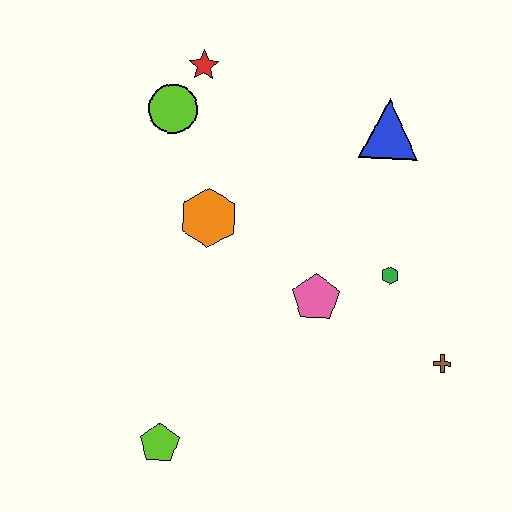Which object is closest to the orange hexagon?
The lime circle is closest to the orange hexagon.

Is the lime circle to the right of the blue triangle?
No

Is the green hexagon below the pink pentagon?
No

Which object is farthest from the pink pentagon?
The red star is farthest from the pink pentagon.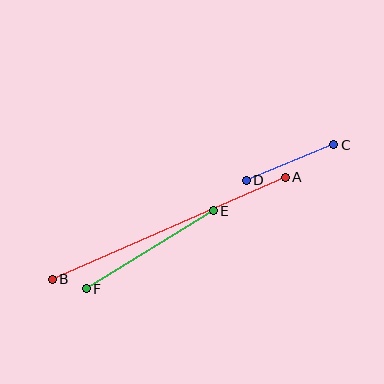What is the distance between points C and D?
The distance is approximately 94 pixels.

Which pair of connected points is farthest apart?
Points A and B are farthest apart.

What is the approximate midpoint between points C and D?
The midpoint is at approximately (290, 162) pixels.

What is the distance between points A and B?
The distance is approximately 254 pixels.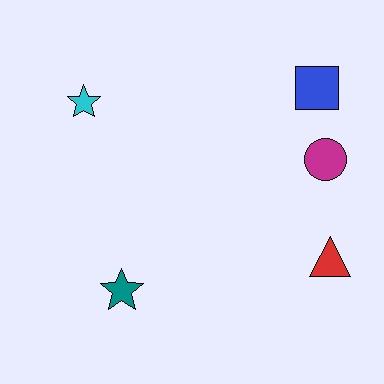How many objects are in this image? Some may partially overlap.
There are 5 objects.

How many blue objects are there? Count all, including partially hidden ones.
There is 1 blue object.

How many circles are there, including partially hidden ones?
There is 1 circle.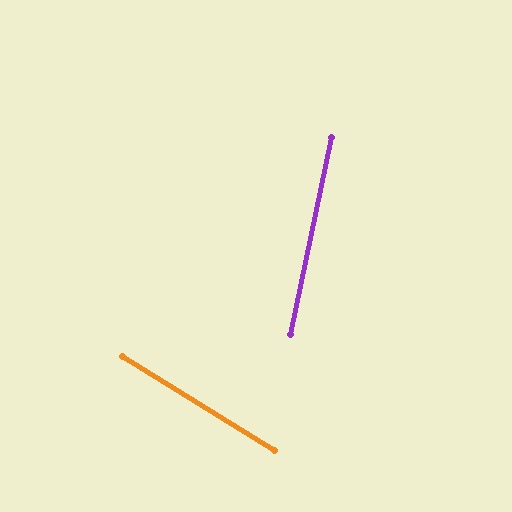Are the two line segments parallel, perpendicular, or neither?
Neither parallel nor perpendicular — they differ by about 70°.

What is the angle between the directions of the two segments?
Approximately 70 degrees.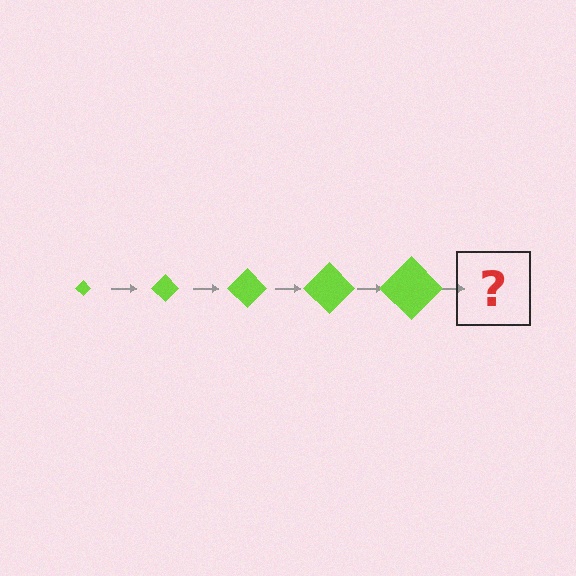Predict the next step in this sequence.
The next step is a lime diamond, larger than the previous one.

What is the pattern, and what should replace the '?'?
The pattern is that the diamond gets progressively larger each step. The '?' should be a lime diamond, larger than the previous one.